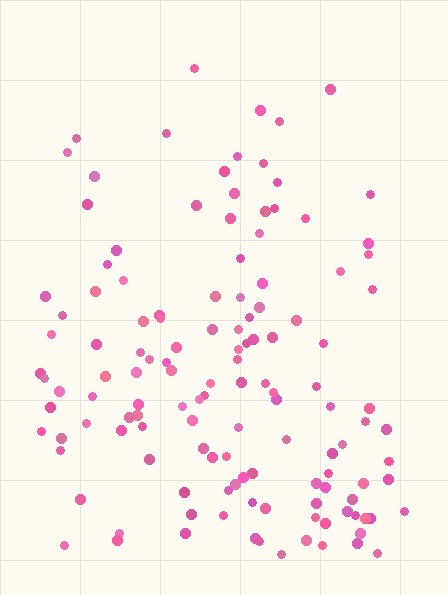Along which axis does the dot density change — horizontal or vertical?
Vertical.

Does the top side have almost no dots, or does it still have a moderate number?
Still a moderate number, just noticeably fewer than the bottom.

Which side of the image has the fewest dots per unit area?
The top.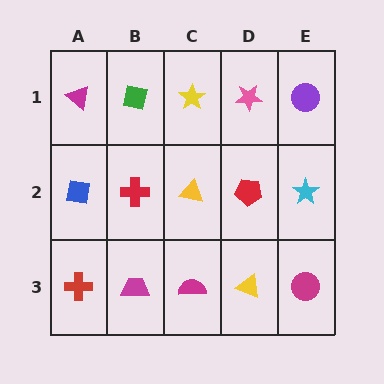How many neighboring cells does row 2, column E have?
3.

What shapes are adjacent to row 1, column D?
A red pentagon (row 2, column D), a yellow star (row 1, column C), a purple circle (row 1, column E).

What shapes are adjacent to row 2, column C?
A yellow star (row 1, column C), a magenta semicircle (row 3, column C), a red cross (row 2, column B), a red pentagon (row 2, column D).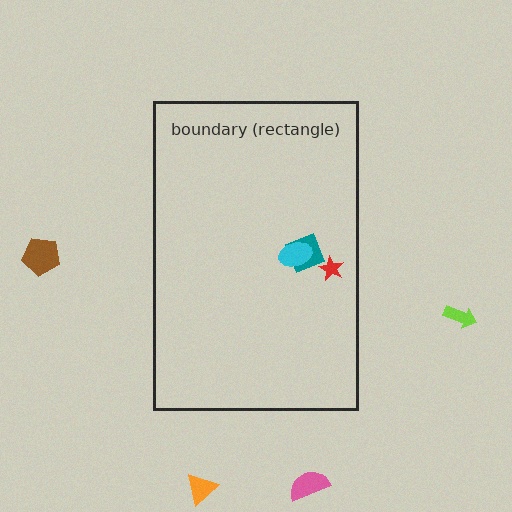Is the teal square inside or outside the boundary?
Inside.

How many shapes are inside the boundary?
3 inside, 4 outside.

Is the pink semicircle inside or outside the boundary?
Outside.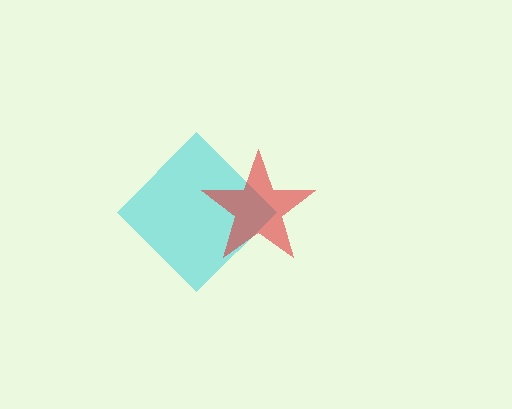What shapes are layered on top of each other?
The layered shapes are: a cyan diamond, a red star.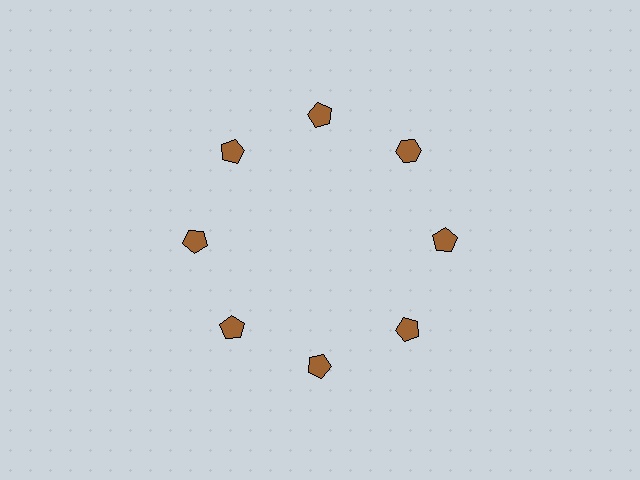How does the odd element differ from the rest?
It has a different shape: hexagon instead of pentagon.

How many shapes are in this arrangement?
There are 8 shapes arranged in a ring pattern.